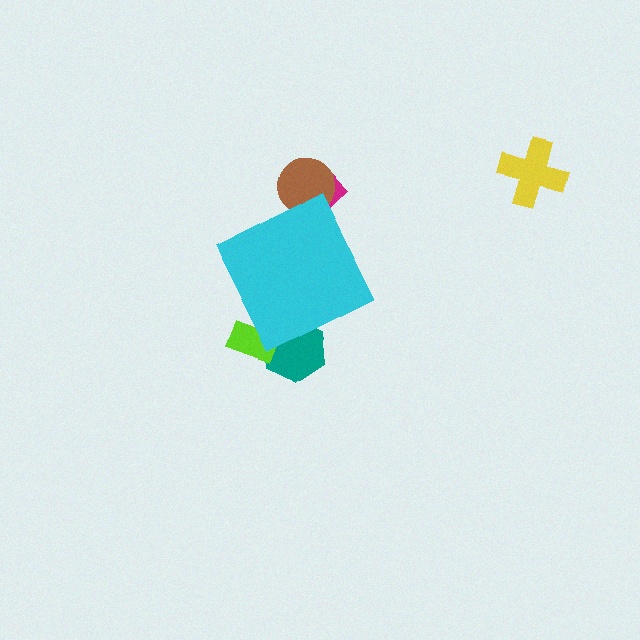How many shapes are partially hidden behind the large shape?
4 shapes are partially hidden.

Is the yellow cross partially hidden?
No, the yellow cross is fully visible.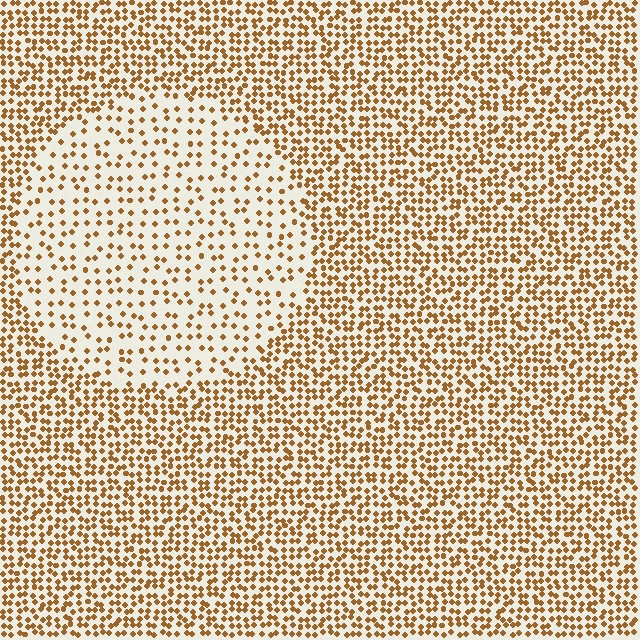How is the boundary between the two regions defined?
The boundary is defined by a change in element density (approximately 2.3x ratio). All elements are the same color, size, and shape.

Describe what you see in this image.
The image contains small brown elements arranged at two different densities. A circle-shaped region is visible where the elements are less densely packed than the surrounding area.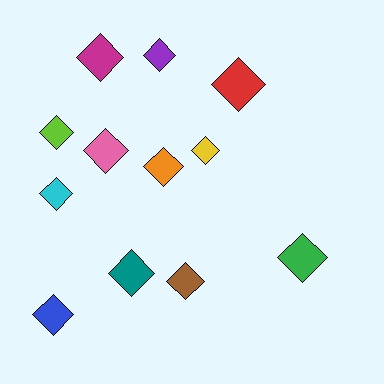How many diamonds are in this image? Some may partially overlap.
There are 12 diamonds.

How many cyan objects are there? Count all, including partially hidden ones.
There is 1 cyan object.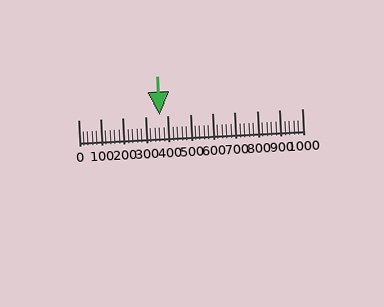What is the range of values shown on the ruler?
The ruler shows values from 0 to 1000.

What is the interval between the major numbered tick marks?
The major tick marks are spaced 100 units apart.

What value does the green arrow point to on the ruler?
The green arrow points to approximately 362.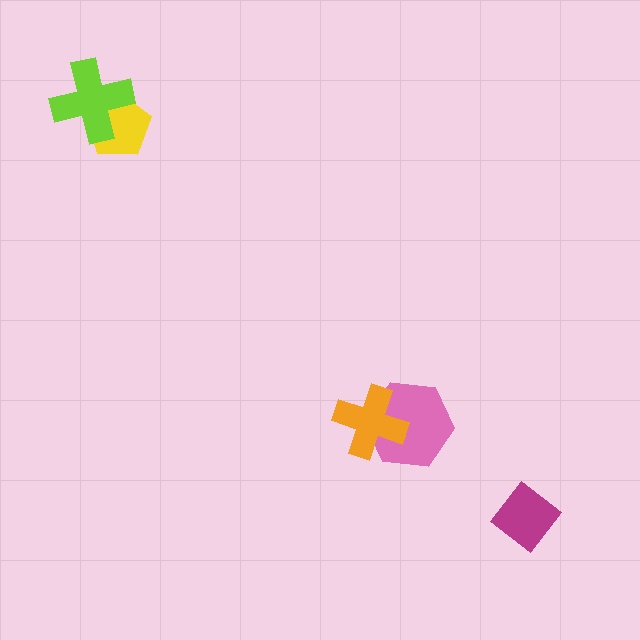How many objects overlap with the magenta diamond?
0 objects overlap with the magenta diamond.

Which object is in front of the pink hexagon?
The orange cross is in front of the pink hexagon.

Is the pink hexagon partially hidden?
Yes, it is partially covered by another shape.